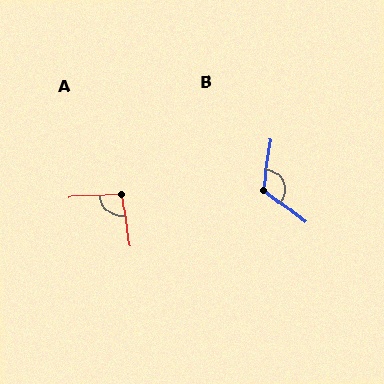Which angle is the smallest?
A, at approximately 95 degrees.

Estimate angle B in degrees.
Approximately 119 degrees.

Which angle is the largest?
B, at approximately 119 degrees.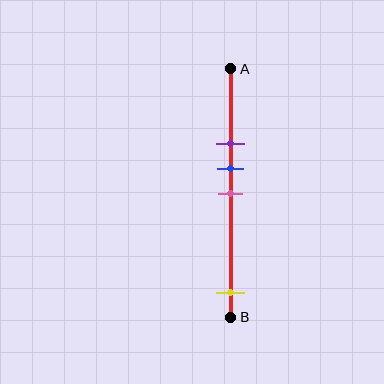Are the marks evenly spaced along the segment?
No, the marks are not evenly spaced.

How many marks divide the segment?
There are 4 marks dividing the segment.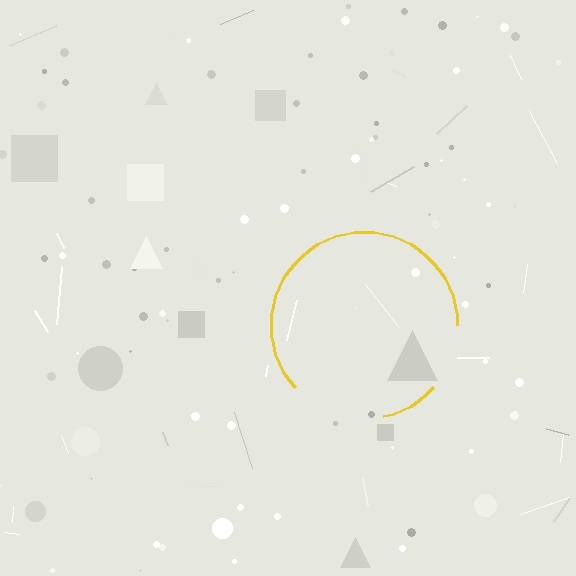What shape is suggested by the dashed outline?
The dashed outline suggests a circle.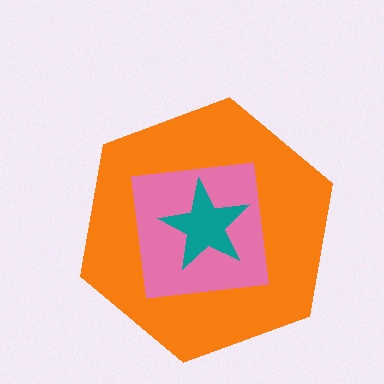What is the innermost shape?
The teal star.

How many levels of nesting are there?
3.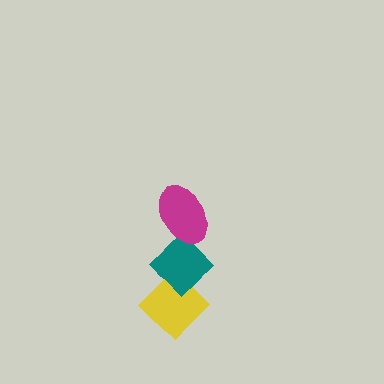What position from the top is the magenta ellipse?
The magenta ellipse is 1st from the top.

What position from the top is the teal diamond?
The teal diamond is 2nd from the top.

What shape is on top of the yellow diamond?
The teal diamond is on top of the yellow diamond.